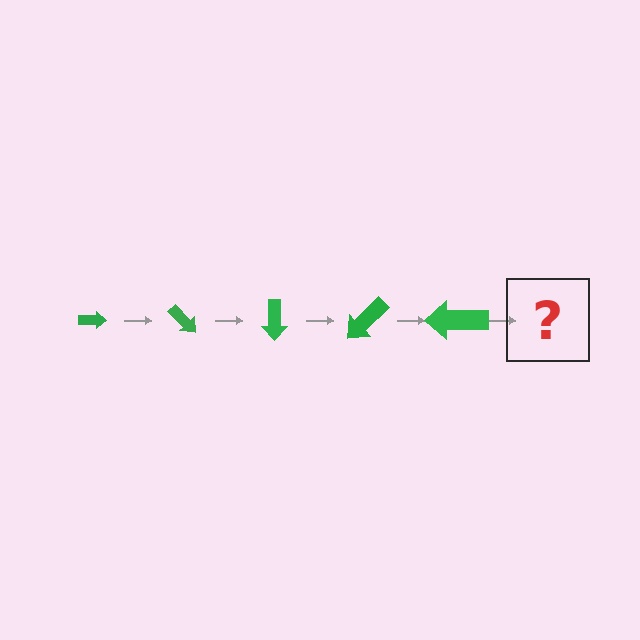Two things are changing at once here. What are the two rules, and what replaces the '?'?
The two rules are that the arrow grows larger each step and it rotates 45 degrees each step. The '?' should be an arrow, larger than the previous one and rotated 225 degrees from the start.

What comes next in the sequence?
The next element should be an arrow, larger than the previous one and rotated 225 degrees from the start.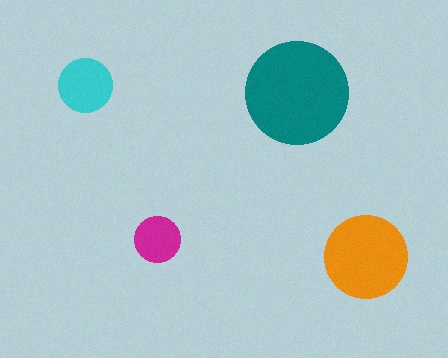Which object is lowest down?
The orange circle is bottommost.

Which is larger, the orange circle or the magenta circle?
The orange one.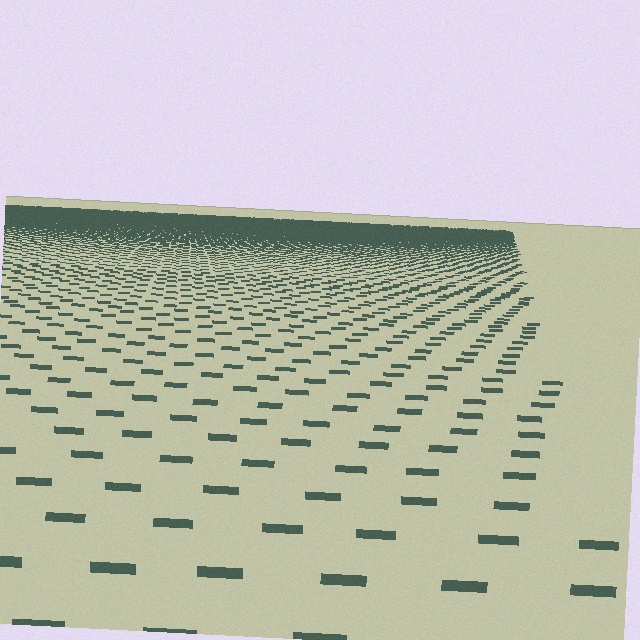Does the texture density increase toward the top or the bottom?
Density increases toward the top.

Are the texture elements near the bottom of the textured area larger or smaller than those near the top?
Larger. Near the bottom, elements are closer to the viewer and appear at a bigger on-screen size.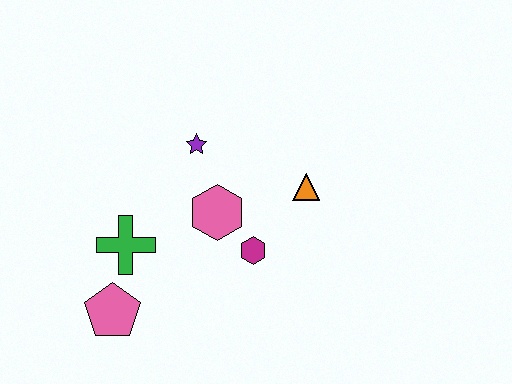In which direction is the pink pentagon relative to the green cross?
The pink pentagon is below the green cross.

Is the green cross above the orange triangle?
No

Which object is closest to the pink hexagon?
The magenta hexagon is closest to the pink hexagon.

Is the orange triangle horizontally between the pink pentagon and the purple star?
No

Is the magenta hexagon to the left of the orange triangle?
Yes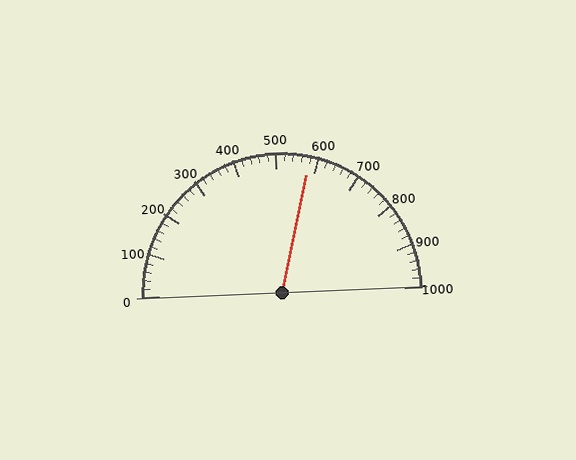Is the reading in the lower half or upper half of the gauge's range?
The reading is in the upper half of the range (0 to 1000).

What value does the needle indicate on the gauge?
The needle indicates approximately 580.